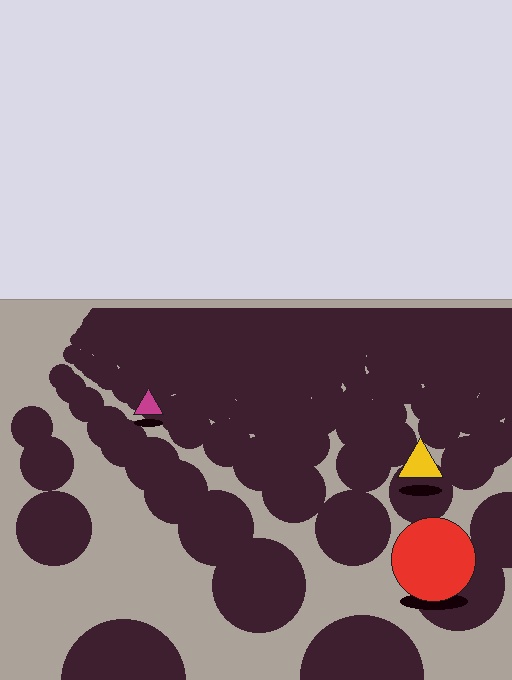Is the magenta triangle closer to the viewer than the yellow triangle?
No. The yellow triangle is closer — you can tell from the texture gradient: the ground texture is coarser near it.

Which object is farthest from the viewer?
The magenta triangle is farthest from the viewer. It appears smaller and the ground texture around it is denser.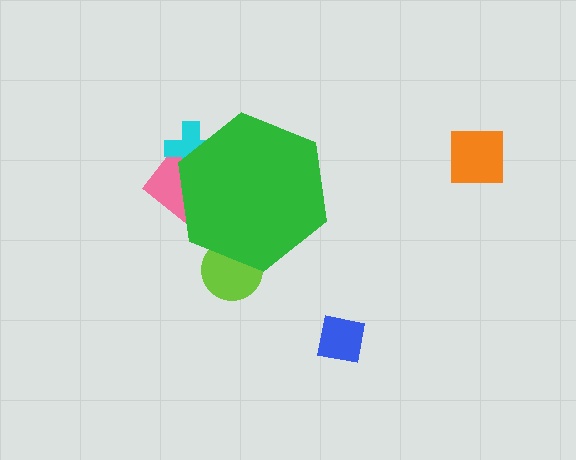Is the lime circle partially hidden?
Yes, the lime circle is partially hidden behind the green hexagon.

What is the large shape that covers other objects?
A green hexagon.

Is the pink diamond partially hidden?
Yes, the pink diamond is partially hidden behind the green hexagon.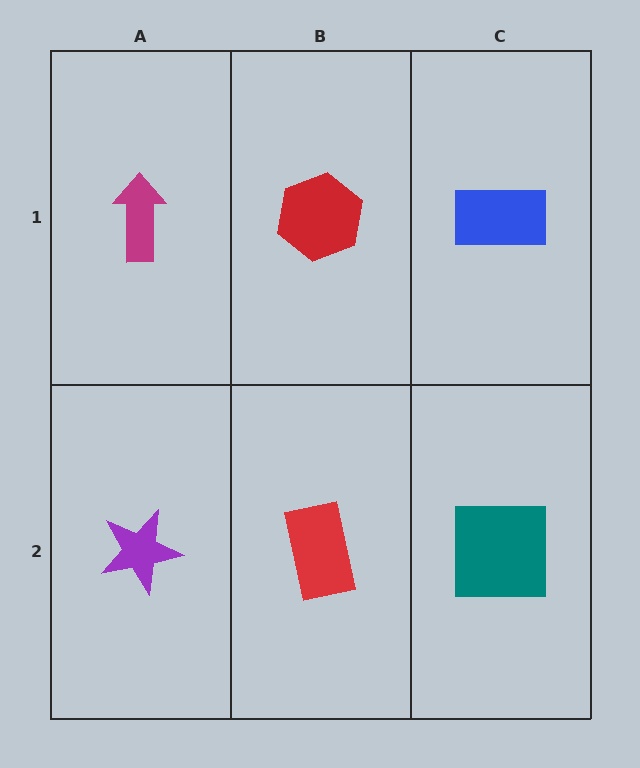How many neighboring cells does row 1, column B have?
3.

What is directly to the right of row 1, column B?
A blue rectangle.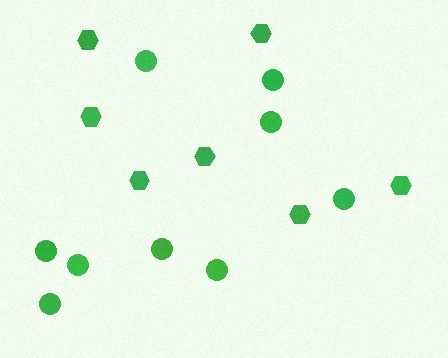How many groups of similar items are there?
There are 2 groups: one group of circles (9) and one group of hexagons (7).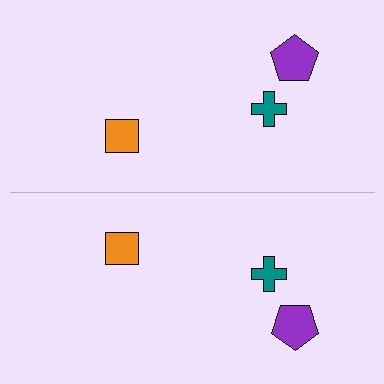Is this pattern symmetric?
Yes, this pattern has bilateral (reflection) symmetry.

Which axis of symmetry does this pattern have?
The pattern has a horizontal axis of symmetry running through the center of the image.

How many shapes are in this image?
There are 6 shapes in this image.